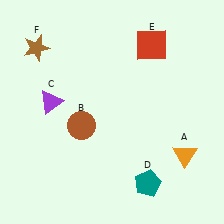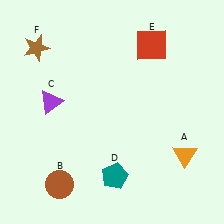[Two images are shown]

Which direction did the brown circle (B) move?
The brown circle (B) moved down.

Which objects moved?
The objects that moved are: the brown circle (B), the teal pentagon (D).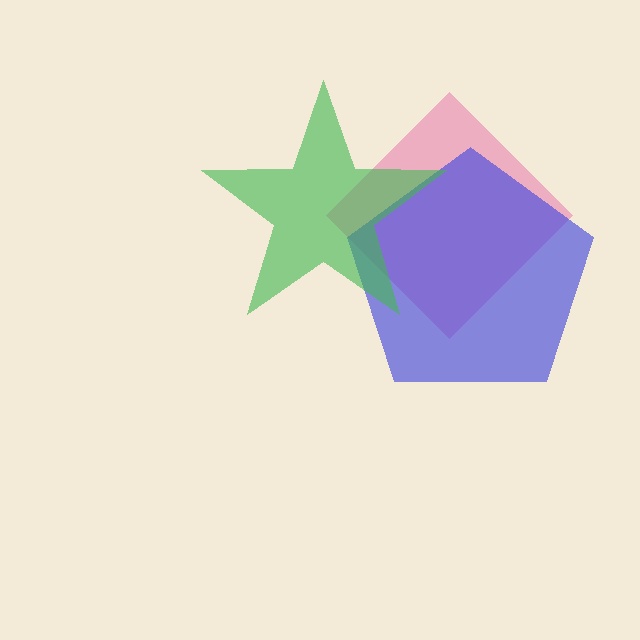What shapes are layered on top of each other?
The layered shapes are: a pink diamond, a blue pentagon, a green star.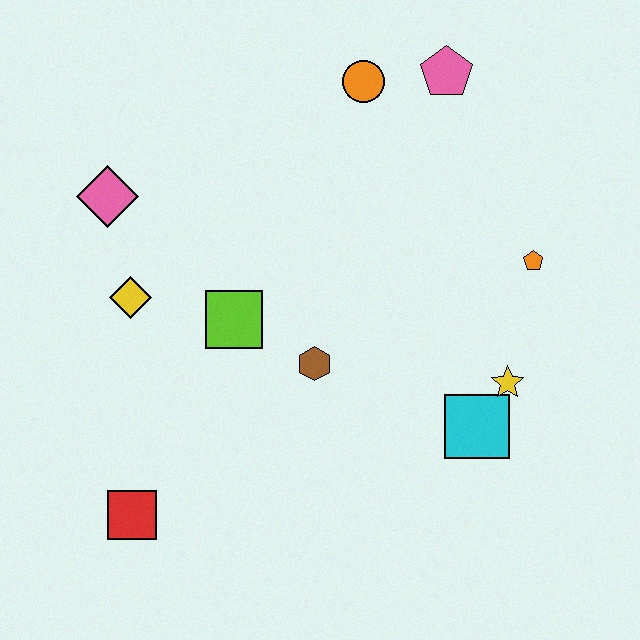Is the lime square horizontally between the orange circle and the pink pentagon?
No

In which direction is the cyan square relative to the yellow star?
The cyan square is below the yellow star.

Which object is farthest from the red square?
The pink pentagon is farthest from the red square.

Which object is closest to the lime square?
The brown hexagon is closest to the lime square.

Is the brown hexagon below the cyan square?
No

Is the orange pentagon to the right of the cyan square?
Yes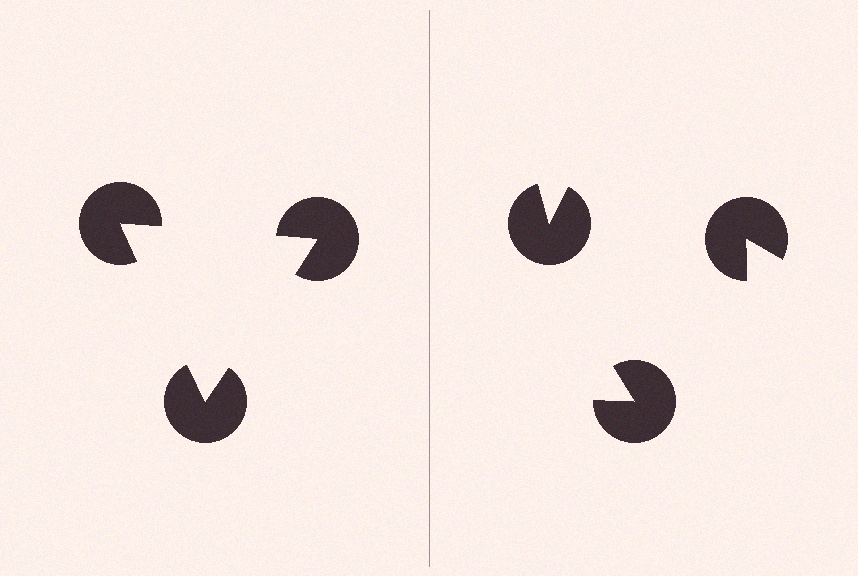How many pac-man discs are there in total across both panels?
6 — 3 on each side.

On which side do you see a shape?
An illusory triangle appears on the left side. On the right side the wedge cuts are rotated, so no coherent shape forms.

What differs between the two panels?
The pac-man discs are positioned identically on both sides; only the wedge orientations differ. On the left they align to a triangle; on the right they are misaligned.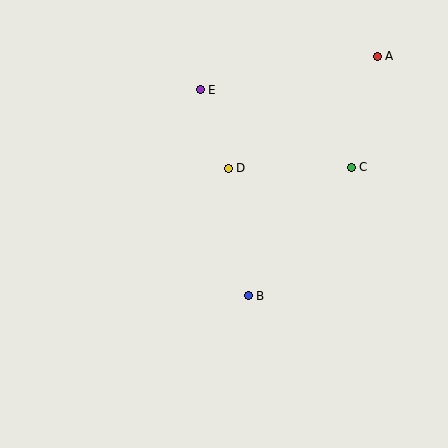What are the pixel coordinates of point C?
Point C is at (351, 167).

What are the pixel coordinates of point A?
Point A is at (377, 56).